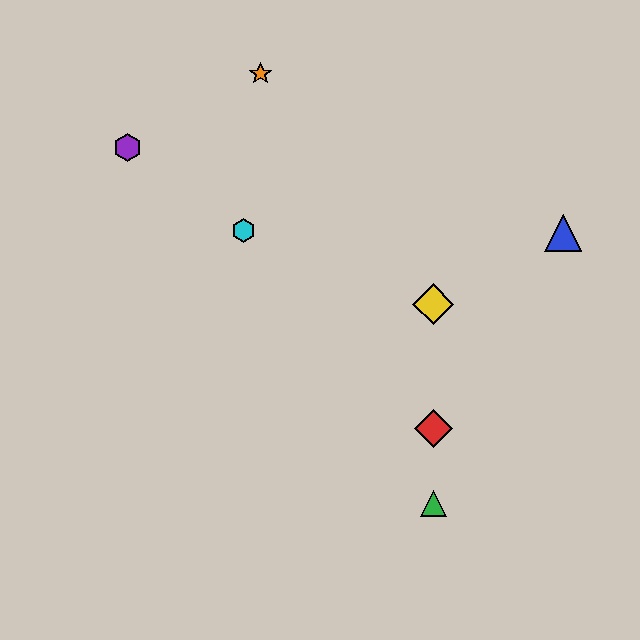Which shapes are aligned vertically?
The red diamond, the green triangle, the yellow diamond are aligned vertically.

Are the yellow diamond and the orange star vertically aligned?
No, the yellow diamond is at x≈433 and the orange star is at x≈261.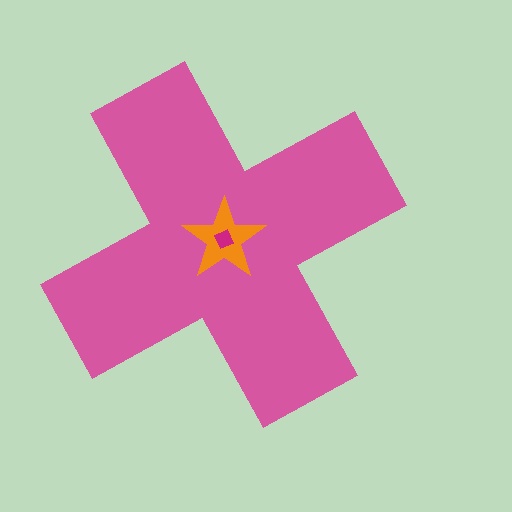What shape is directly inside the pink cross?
The orange star.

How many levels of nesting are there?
3.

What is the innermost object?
The magenta diamond.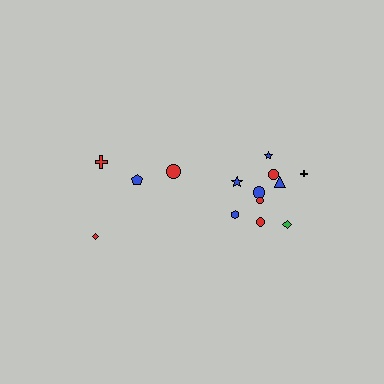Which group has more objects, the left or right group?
The right group.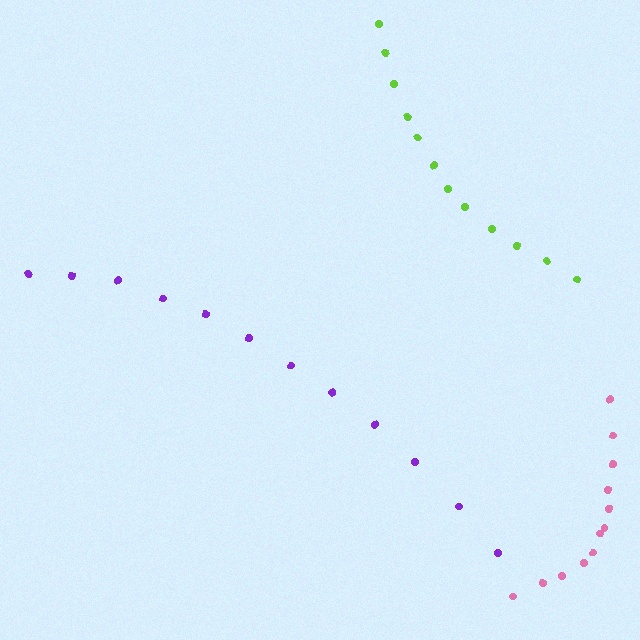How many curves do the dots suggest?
There are 3 distinct paths.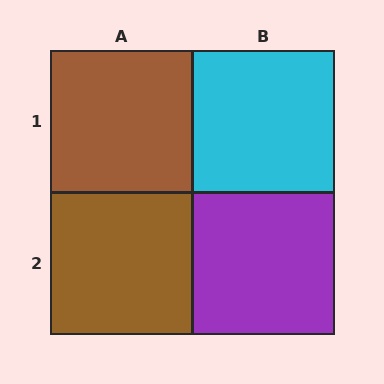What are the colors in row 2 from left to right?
Brown, purple.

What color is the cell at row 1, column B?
Cyan.